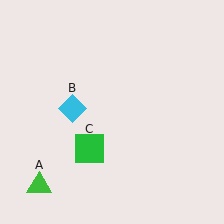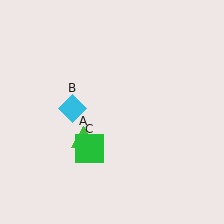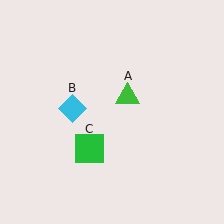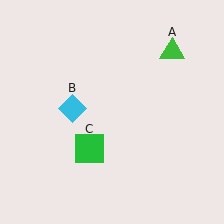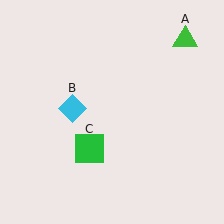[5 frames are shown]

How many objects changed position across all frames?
1 object changed position: green triangle (object A).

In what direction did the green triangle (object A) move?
The green triangle (object A) moved up and to the right.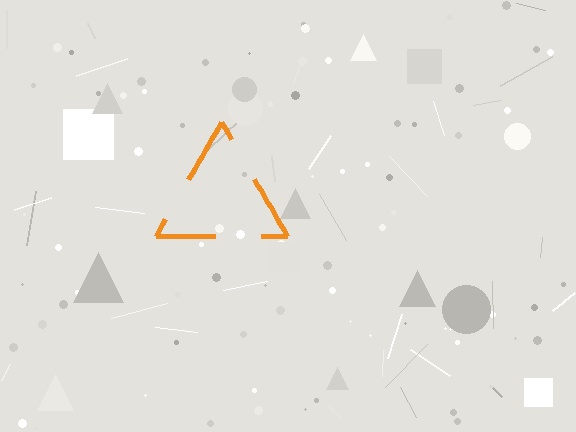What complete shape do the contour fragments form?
The contour fragments form a triangle.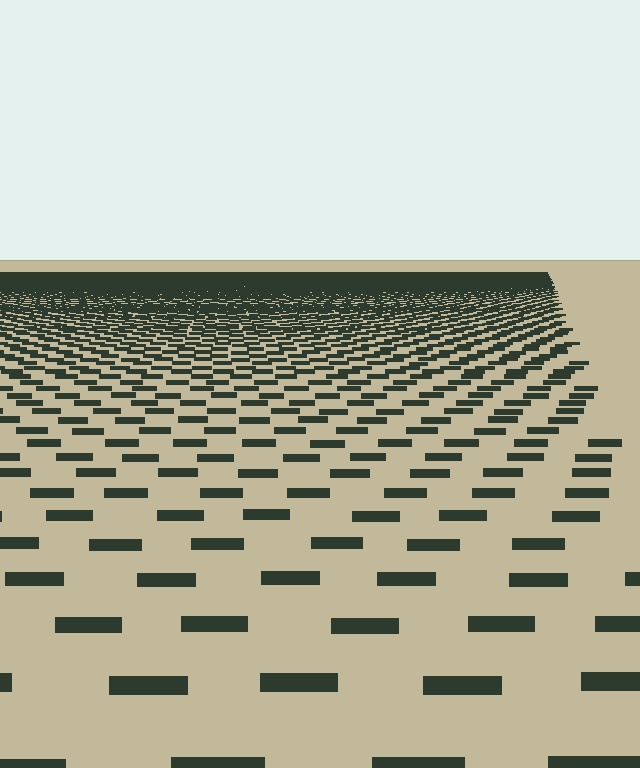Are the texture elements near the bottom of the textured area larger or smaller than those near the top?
Larger. Near the bottom, elements are closer to the viewer and appear at a bigger on-screen size.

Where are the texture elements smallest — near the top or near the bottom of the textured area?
Near the top.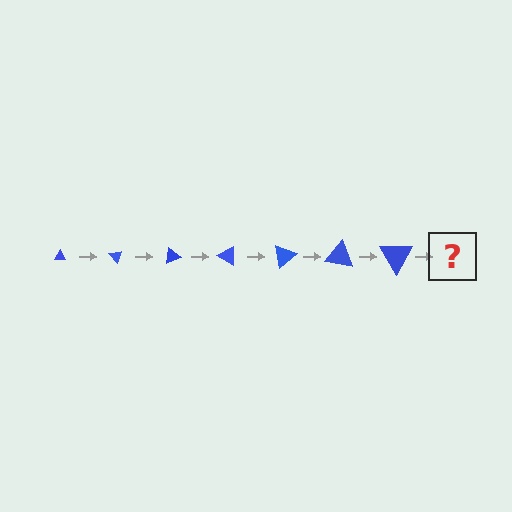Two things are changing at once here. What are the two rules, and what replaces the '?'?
The two rules are that the triangle grows larger each step and it rotates 50 degrees each step. The '?' should be a triangle, larger than the previous one and rotated 350 degrees from the start.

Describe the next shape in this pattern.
It should be a triangle, larger than the previous one and rotated 350 degrees from the start.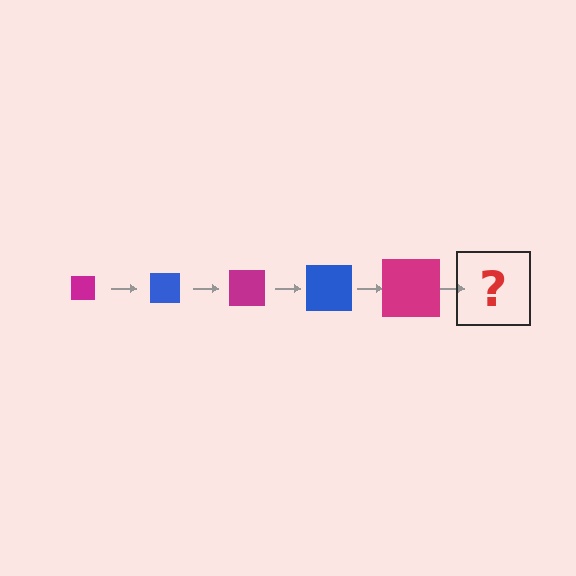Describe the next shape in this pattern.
It should be a blue square, larger than the previous one.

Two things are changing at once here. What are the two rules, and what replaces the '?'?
The two rules are that the square grows larger each step and the color cycles through magenta and blue. The '?' should be a blue square, larger than the previous one.